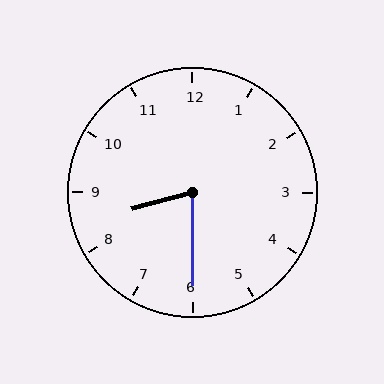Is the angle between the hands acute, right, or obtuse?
It is acute.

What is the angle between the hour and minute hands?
Approximately 75 degrees.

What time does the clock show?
8:30.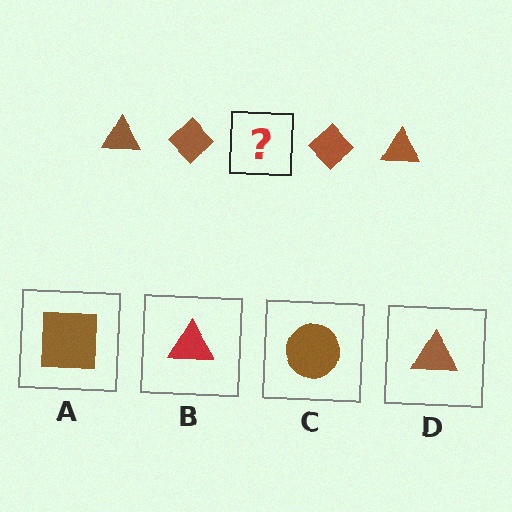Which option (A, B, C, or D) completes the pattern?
D.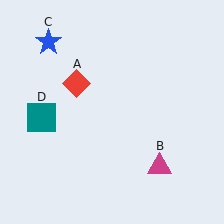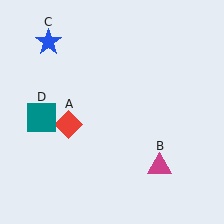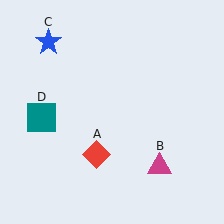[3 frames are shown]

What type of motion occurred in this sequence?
The red diamond (object A) rotated counterclockwise around the center of the scene.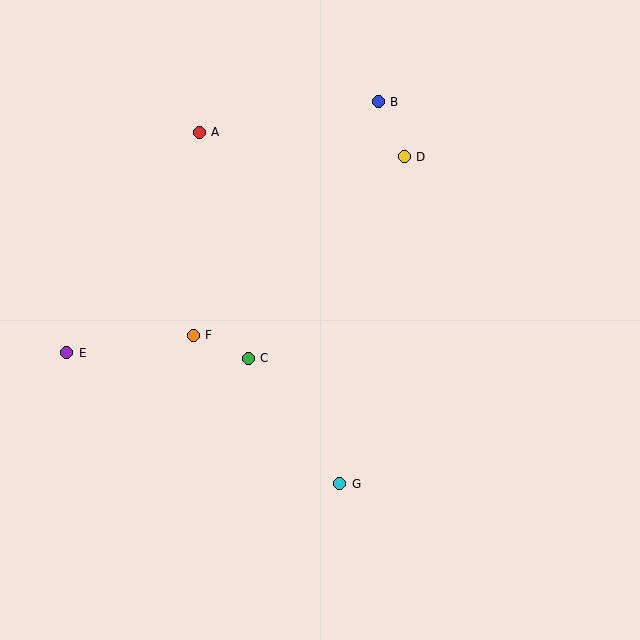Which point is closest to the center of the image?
Point C at (248, 358) is closest to the center.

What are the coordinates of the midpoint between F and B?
The midpoint between F and B is at (286, 218).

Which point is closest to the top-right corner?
Point B is closest to the top-right corner.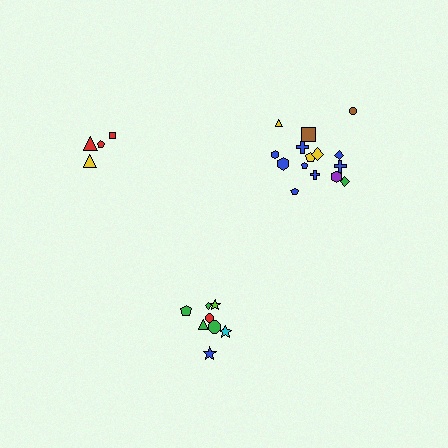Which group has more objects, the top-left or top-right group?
The top-right group.